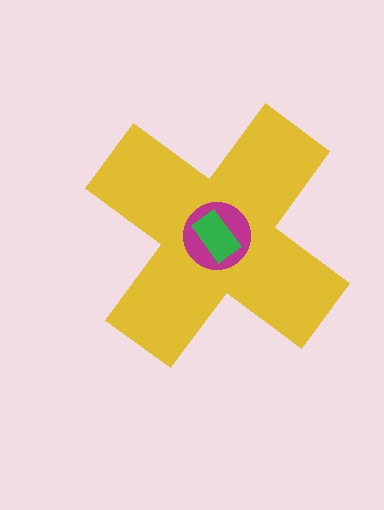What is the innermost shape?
The green rectangle.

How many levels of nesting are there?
3.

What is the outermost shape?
The yellow cross.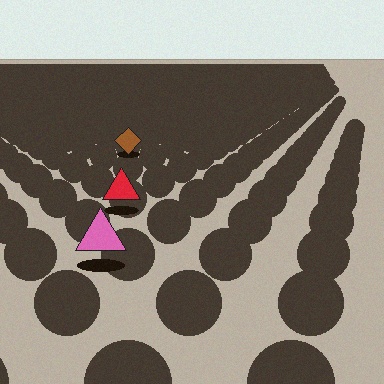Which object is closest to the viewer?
The pink triangle is closest. The texture marks near it are larger and more spread out.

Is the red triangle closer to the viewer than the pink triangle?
No. The pink triangle is closer — you can tell from the texture gradient: the ground texture is coarser near it.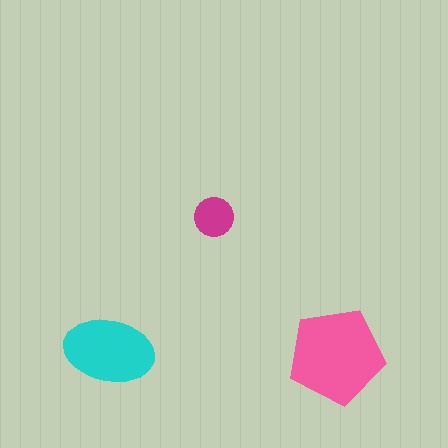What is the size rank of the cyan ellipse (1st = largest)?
2nd.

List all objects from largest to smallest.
The pink pentagon, the cyan ellipse, the magenta circle.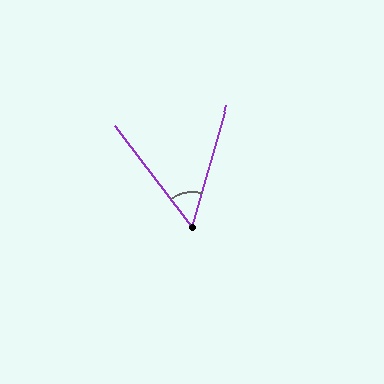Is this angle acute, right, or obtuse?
It is acute.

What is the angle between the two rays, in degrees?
Approximately 53 degrees.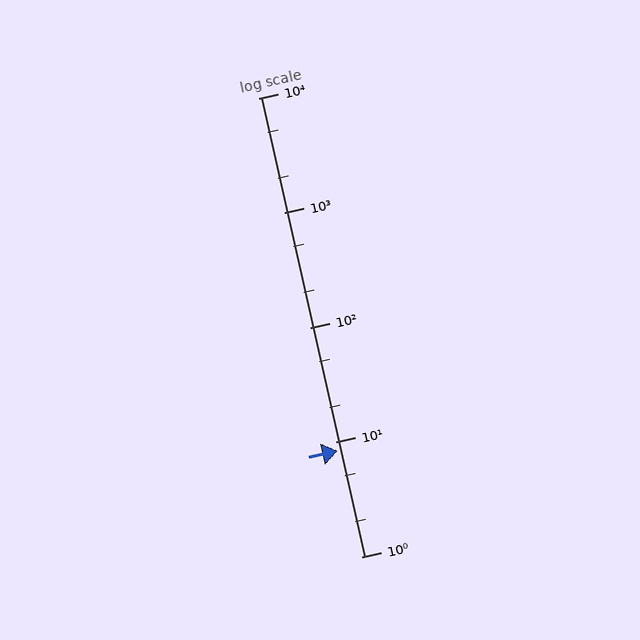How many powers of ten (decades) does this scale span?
The scale spans 4 decades, from 1 to 10000.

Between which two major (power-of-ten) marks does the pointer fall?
The pointer is between 1 and 10.